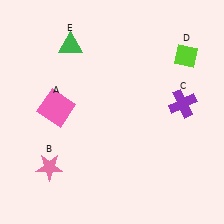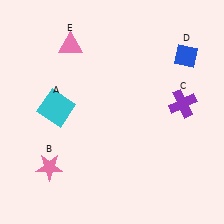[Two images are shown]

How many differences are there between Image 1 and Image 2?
There are 3 differences between the two images.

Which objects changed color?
A changed from pink to cyan. D changed from lime to blue. E changed from green to pink.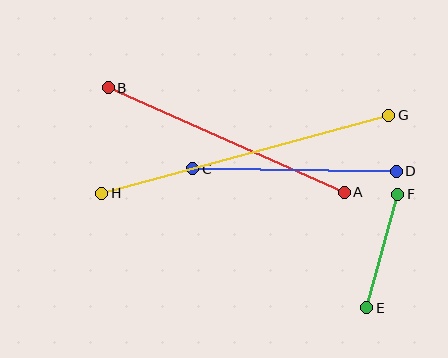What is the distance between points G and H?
The distance is approximately 298 pixels.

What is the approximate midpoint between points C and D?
The midpoint is at approximately (294, 170) pixels.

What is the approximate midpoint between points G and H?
The midpoint is at approximately (245, 154) pixels.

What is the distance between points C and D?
The distance is approximately 204 pixels.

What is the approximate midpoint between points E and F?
The midpoint is at approximately (382, 251) pixels.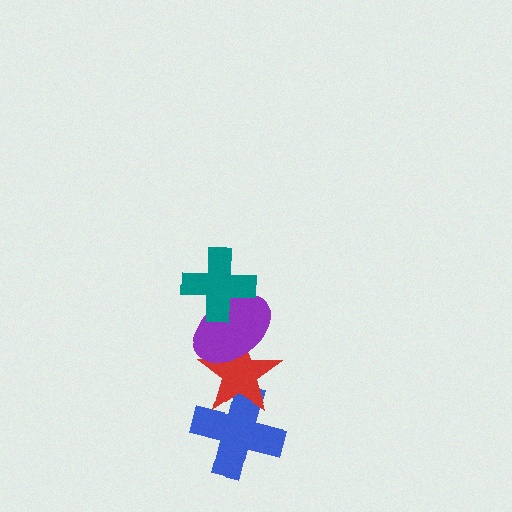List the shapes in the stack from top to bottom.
From top to bottom: the teal cross, the purple ellipse, the red star, the blue cross.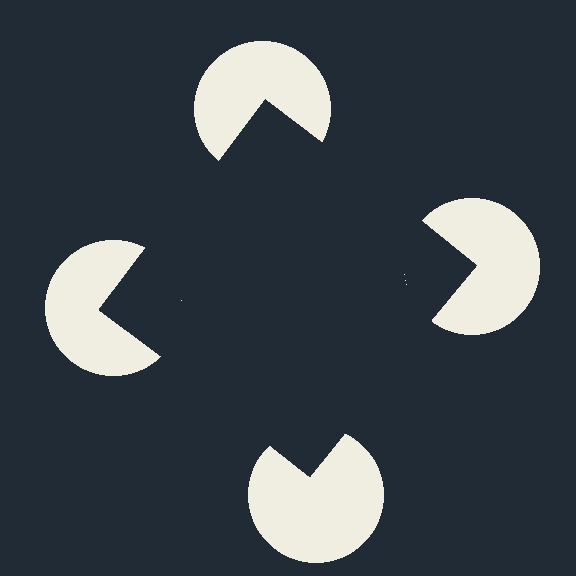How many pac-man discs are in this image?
There are 4 — one at each vertex of the illusory square.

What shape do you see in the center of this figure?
An illusory square — its edges are inferred from the aligned wedge cuts in the pac-man discs, not physically drawn.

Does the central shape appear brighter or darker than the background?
It typically appears slightly darker than the background, even though no actual brightness change is drawn.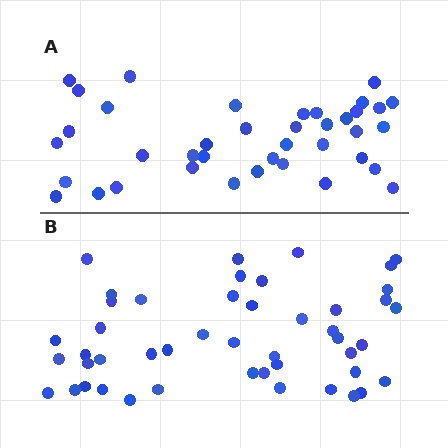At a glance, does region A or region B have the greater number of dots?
Region B (the bottom region) has more dots.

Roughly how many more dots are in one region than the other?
Region B has roughly 8 or so more dots than region A.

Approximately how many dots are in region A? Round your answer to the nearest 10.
About 40 dots. (The exact count is 39, which rounds to 40.)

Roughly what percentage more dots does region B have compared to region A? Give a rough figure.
About 20% more.